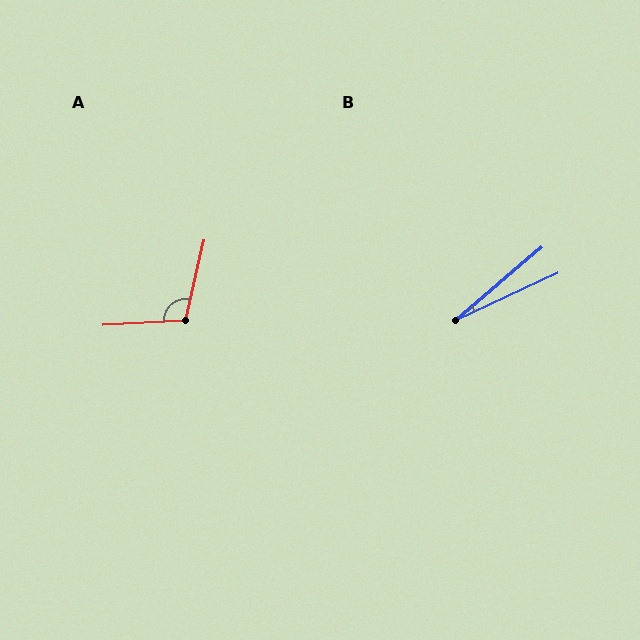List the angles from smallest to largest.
B (16°), A (106°).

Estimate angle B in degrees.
Approximately 16 degrees.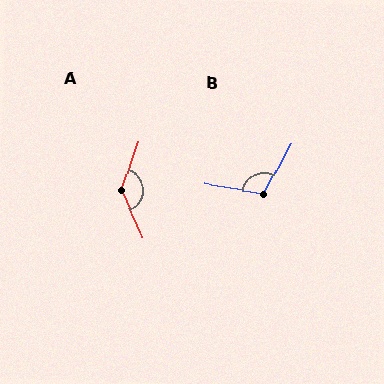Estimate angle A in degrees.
Approximately 136 degrees.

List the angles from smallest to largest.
B (110°), A (136°).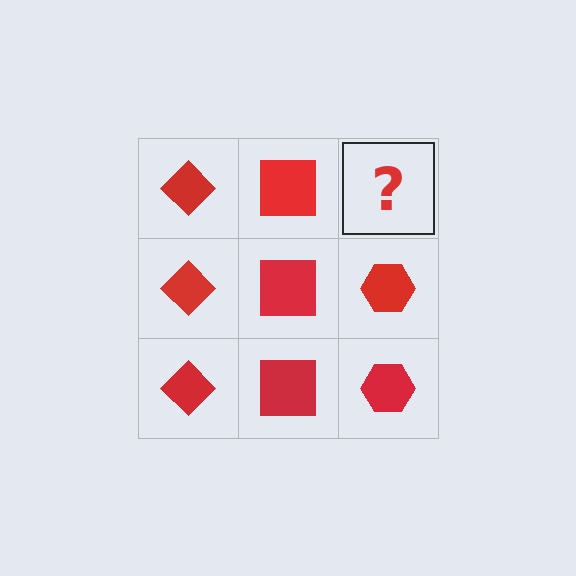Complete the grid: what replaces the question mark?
The question mark should be replaced with a red hexagon.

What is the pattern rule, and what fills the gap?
The rule is that each column has a consistent shape. The gap should be filled with a red hexagon.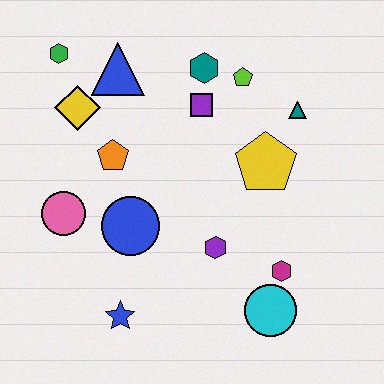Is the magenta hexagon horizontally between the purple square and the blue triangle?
No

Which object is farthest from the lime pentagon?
The blue star is farthest from the lime pentagon.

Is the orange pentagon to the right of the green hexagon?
Yes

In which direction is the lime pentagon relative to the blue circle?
The lime pentagon is above the blue circle.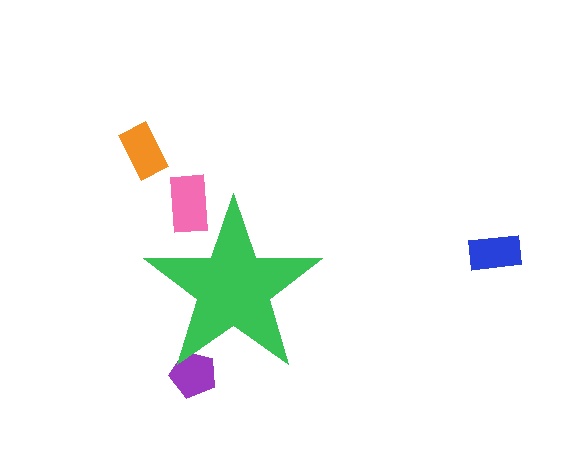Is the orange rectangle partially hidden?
No, the orange rectangle is fully visible.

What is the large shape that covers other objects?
A green star.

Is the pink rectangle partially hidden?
Yes, the pink rectangle is partially hidden behind the green star.